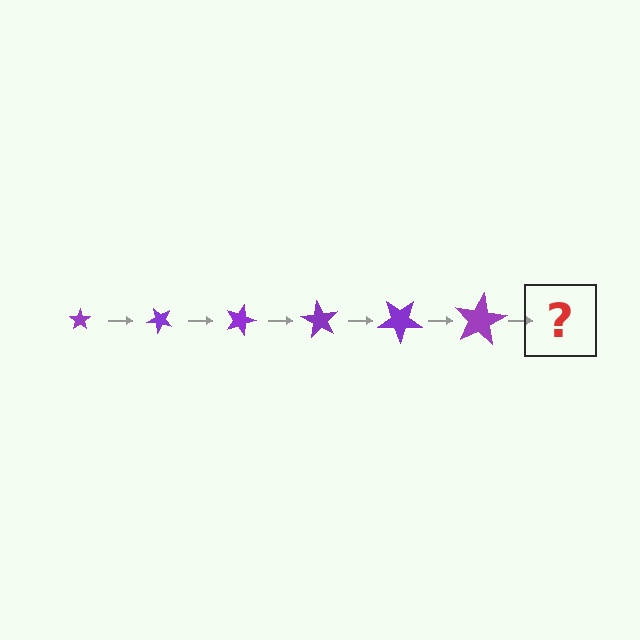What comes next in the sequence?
The next element should be a star, larger than the previous one and rotated 270 degrees from the start.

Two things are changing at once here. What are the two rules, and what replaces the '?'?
The two rules are that the star grows larger each step and it rotates 45 degrees each step. The '?' should be a star, larger than the previous one and rotated 270 degrees from the start.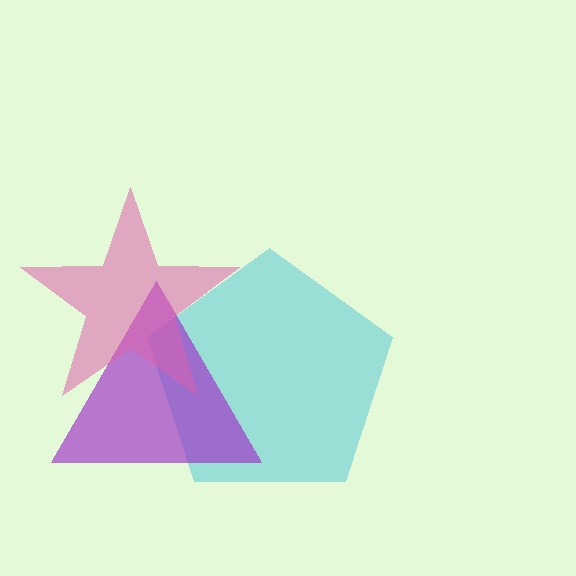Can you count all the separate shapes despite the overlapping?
Yes, there are 3 separate shapes.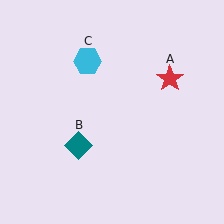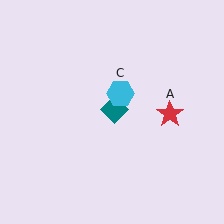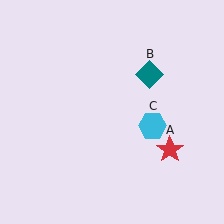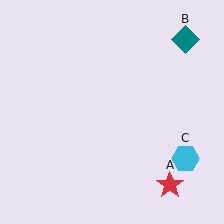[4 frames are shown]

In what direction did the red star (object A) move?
The red star (object A) moved down.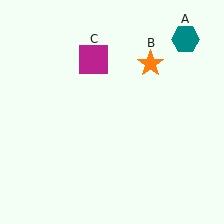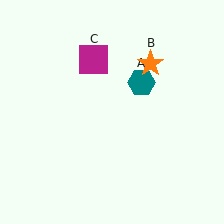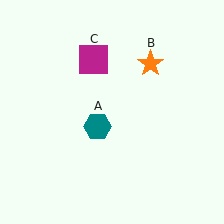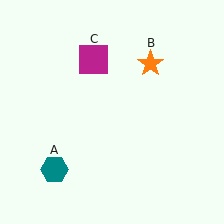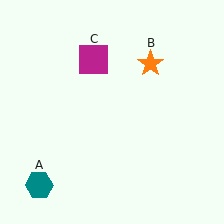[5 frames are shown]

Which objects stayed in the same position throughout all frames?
Orange star (object B) and magenta square (object C) remained stationary.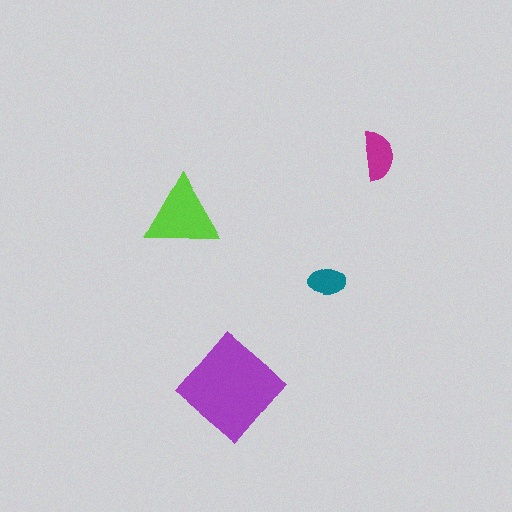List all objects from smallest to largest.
The teal ellipse, the magenta semicircle, the lime triangle, the purple diamond.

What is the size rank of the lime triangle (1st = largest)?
2nd.